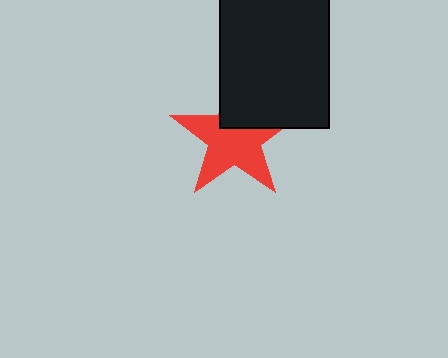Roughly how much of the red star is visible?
Most of it is visible (roughly 67%).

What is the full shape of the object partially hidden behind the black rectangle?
The partially hidden object is a red star.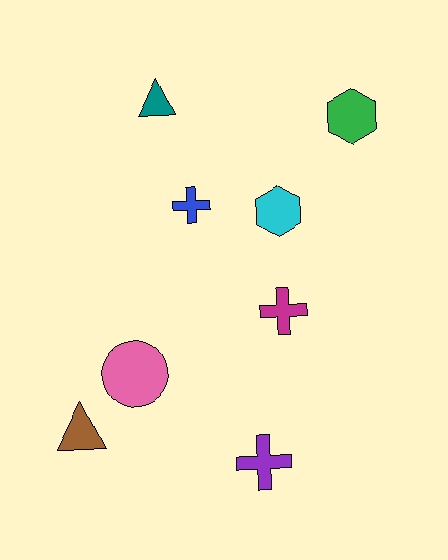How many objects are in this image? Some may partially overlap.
There are 8 objects.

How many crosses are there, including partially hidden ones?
There are 3 crosses.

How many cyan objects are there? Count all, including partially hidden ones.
There is 1 cyan object.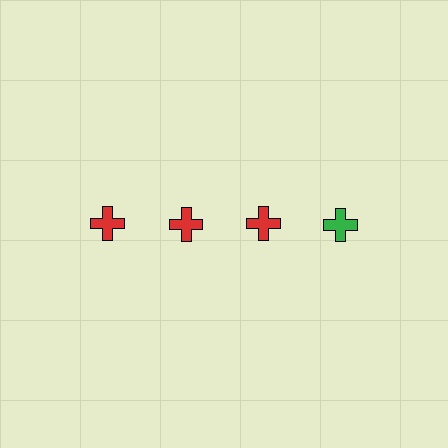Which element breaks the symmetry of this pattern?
The green cross in the top row, second from right column breaks the symmetry. All other shapes are red crosses.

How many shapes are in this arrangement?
There are 4 shapes arranged in a grid pattern.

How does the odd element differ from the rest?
It has a different color: green instead of red.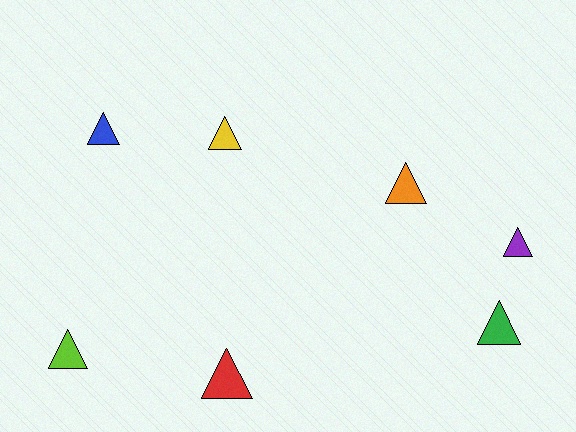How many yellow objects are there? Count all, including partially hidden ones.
There is 1 yellow object.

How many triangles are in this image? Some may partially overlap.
There are 7 triangles.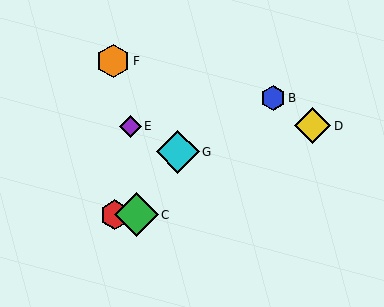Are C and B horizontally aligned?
No, C is at y≈215 and B is at y≈98.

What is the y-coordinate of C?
Object C is at y≈215.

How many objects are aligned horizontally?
2 objects (A, C) are aligned horizontally.